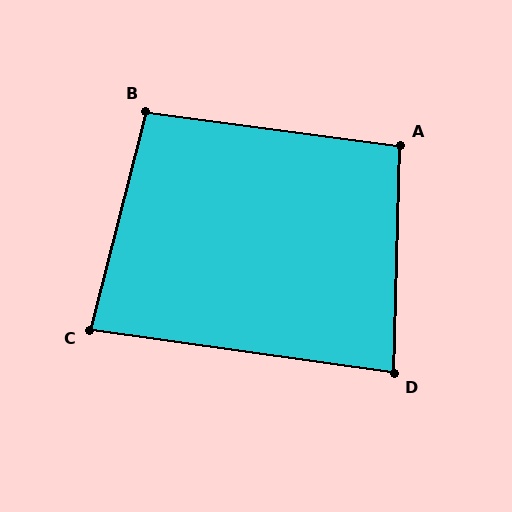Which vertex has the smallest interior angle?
D, at approximately 83 degrees.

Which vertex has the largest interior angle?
B, at approximately 97 degrees.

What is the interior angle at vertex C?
Approximately 84 degrees (acute).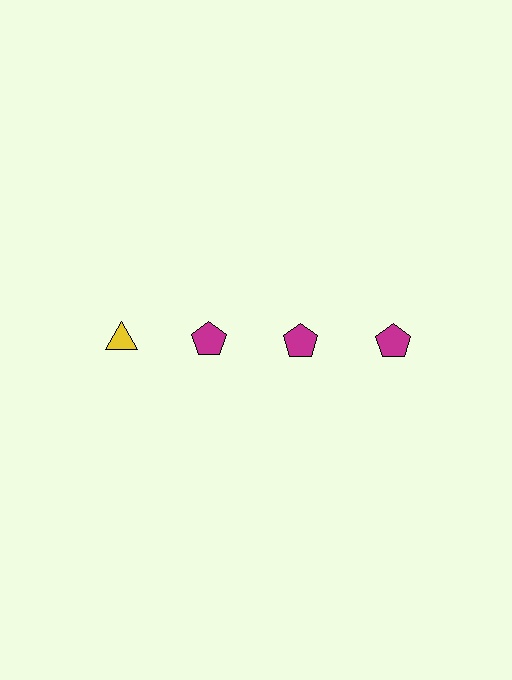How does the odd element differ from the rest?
It differs in both color (yellow instead of magenta) and shape (triangle instead of pentagon).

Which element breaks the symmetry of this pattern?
The yellow triangle in the top row, leftmost column breaks the symmetry. All other shapes are magenta pentagons.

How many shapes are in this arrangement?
There are 4 shapes arranged in a grid pattern.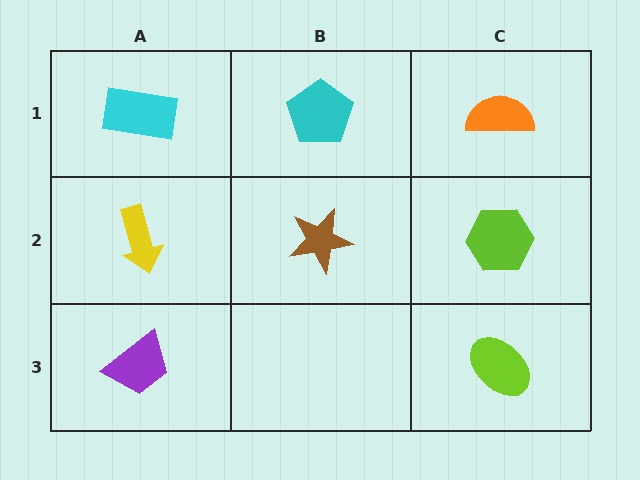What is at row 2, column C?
A lime hexagon.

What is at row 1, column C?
An orange semicircle.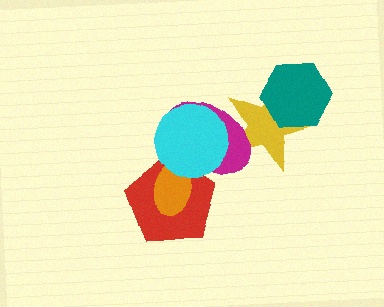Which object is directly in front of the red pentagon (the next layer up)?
The orange ellipse is directly in front of the red pentagon.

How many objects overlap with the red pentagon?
3 objects overlap with the red pentagon.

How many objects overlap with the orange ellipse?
3 objects overlap with the orange ellipse.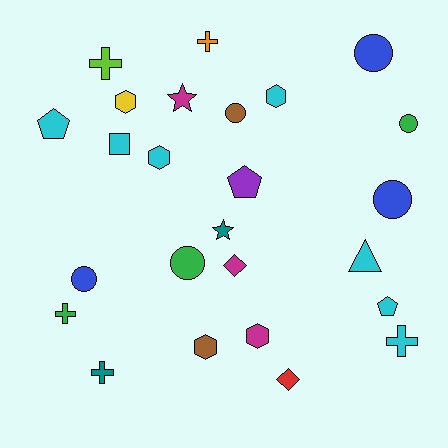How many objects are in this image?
There are 25 objects.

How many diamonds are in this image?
There are 2 diamonds.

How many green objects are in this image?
There are 3 green objects.